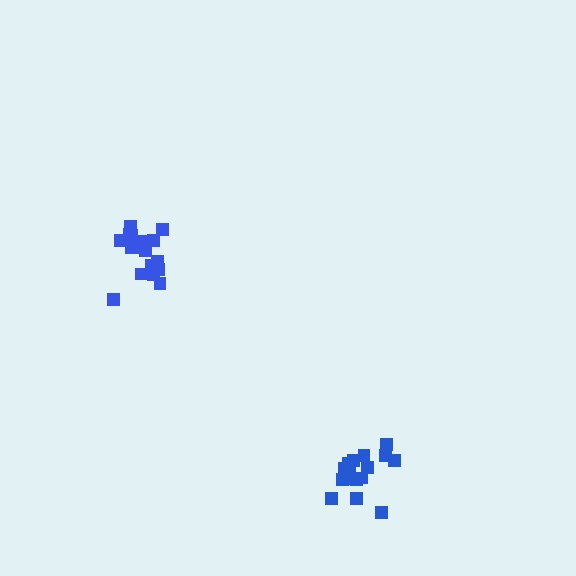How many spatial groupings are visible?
There are 2 spatial groupings.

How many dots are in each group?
Group 1: 17 dots, Group 2: 16 dots (33 total).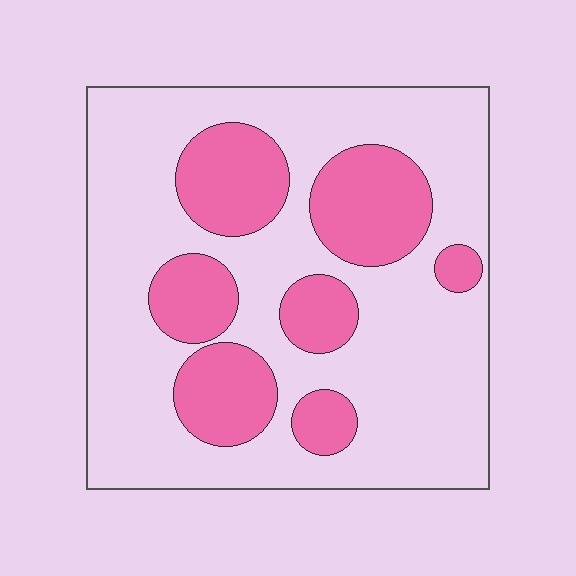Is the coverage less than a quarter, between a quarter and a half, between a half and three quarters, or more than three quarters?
Between a quarter and a half.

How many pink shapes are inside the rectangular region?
7.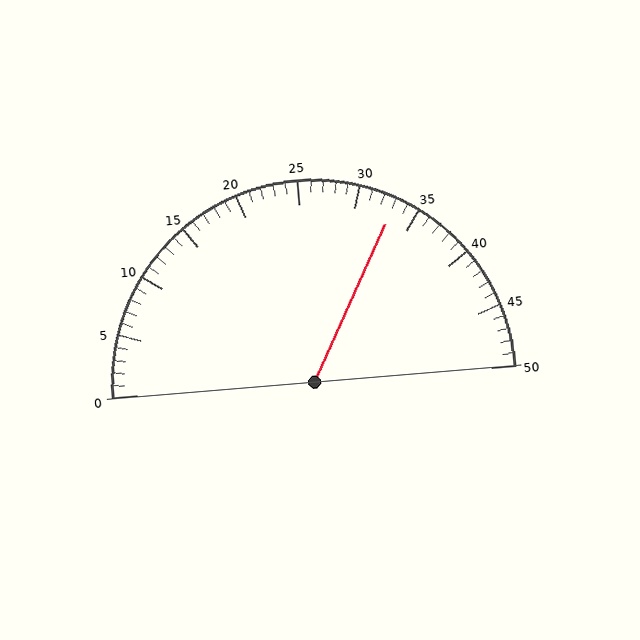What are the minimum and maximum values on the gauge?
The gauge ranges from 0 to 50.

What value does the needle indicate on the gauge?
The needle indicates approximately 33.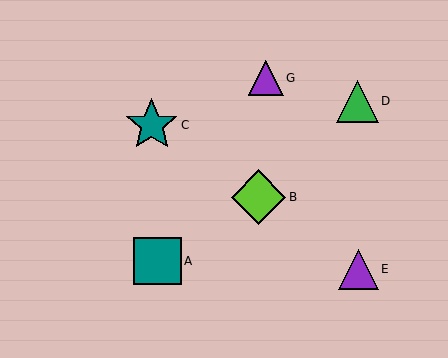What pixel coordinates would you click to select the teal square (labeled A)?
Click at (158, 261) to select the teal square A.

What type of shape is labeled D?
Shape D is a green triangle.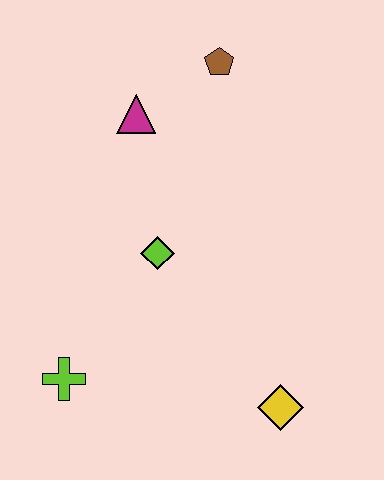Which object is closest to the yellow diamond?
The lime diamond is closest to the yellow diamond.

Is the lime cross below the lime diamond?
Yes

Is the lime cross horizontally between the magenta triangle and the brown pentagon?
No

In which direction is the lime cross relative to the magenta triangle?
The lime cross is below the magenta triangle.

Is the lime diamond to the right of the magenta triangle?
Yes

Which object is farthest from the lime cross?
The brown pentagon is farthest from the lime cross.